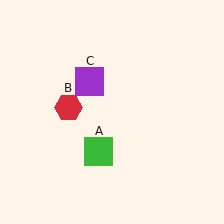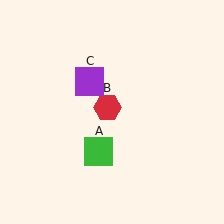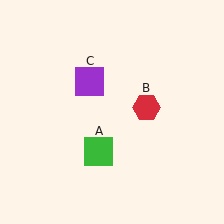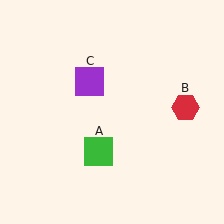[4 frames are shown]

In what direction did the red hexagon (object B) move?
The red hexagon (object B) moved right.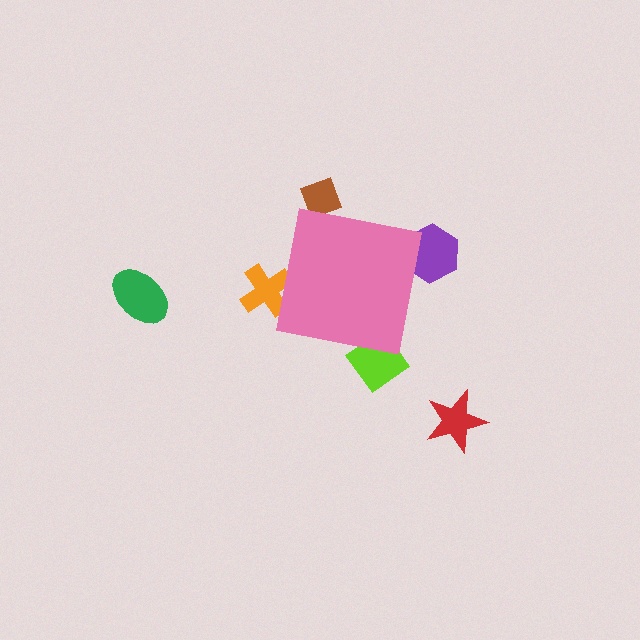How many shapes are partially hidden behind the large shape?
4 shapes are partially hidden.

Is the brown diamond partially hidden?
Yes, the brown diamond is partially hidden behind the pink square.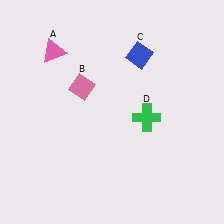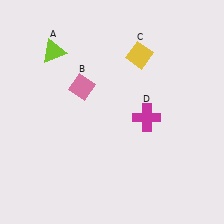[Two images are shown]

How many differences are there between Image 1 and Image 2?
There are 3 differences between the two images.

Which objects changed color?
A changed from pink to lime. C changed from blue to yellow. D changed from green to magenta.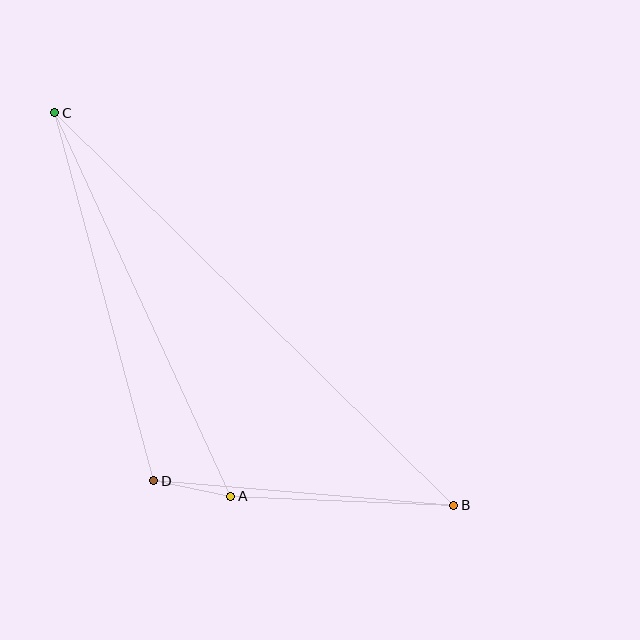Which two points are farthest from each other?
Points B and C are farthest from each other.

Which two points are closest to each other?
Points A and D are closest to each other.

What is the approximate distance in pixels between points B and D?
The distance between B and D is approximately 301 pixels.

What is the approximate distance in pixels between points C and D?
The distance between C and D is approximately 381 pixels.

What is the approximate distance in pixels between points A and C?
The distance between A and C is approximately 422 pixels.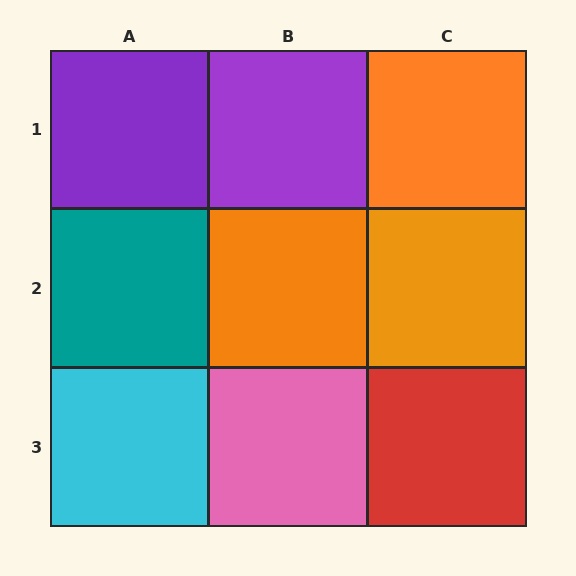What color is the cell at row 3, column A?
Cyan.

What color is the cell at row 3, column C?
Red.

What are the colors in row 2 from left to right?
Teal, orange, orange.